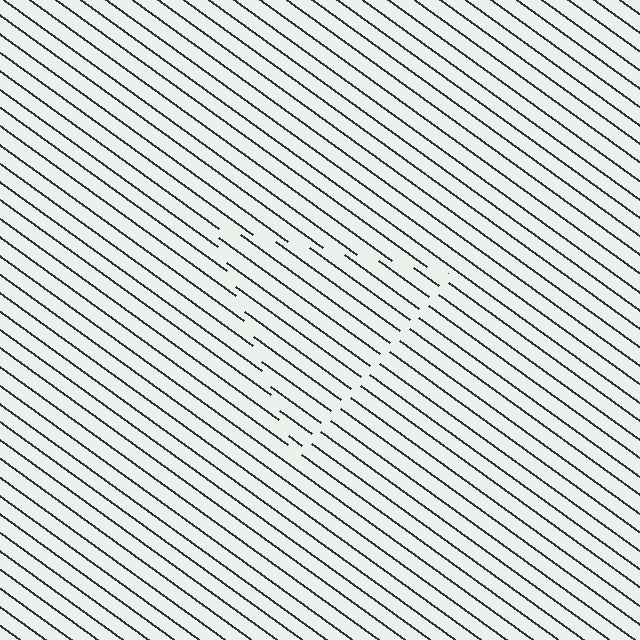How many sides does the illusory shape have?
3 sides — the line-ends trace a triangle.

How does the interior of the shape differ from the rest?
The interior of the shape contains the same grating, shifted by half a period — the contour is defined by the phase discontinuity where line-ends from the inner and outer gratings abut.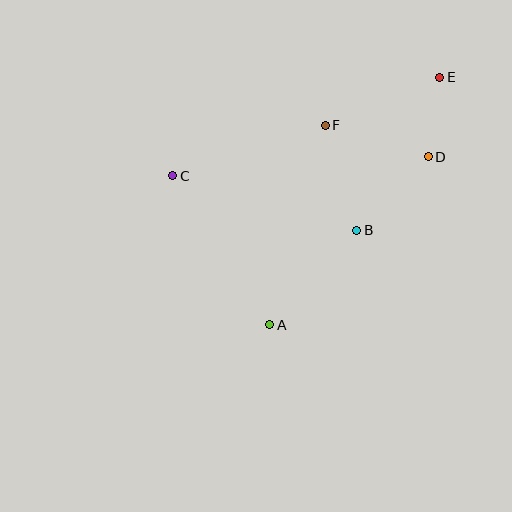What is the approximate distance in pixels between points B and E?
The distance between B and E is approximately 174 pixels.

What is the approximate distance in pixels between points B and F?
The distance between B and F is approximately 110 pixels.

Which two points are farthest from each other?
Points A and E are farthest from each other.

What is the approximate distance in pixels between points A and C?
The distance between A and C is approximately 178 pixels.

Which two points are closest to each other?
Points D and E are closest to each other.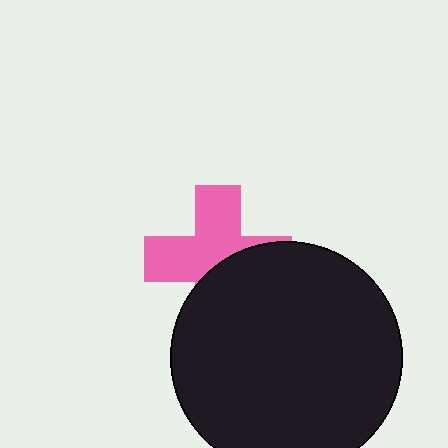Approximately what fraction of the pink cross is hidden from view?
Roughly 44% of the pink cross is hidden behind the black circle.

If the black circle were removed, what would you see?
You would see the complete pink cross.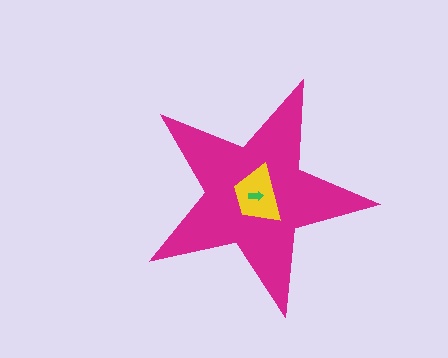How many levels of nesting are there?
3.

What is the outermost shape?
The magenta star.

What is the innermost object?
The green arrow.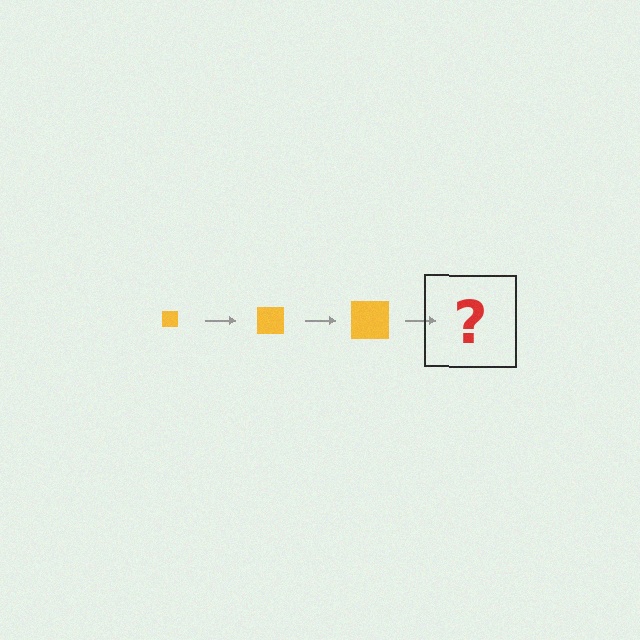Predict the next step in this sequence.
The next step is a yellow square, larger than the previous one.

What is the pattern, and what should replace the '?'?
The pattern is that the square gets progressively larger each step. The '?' should be a yellow square, larger than the previous one.